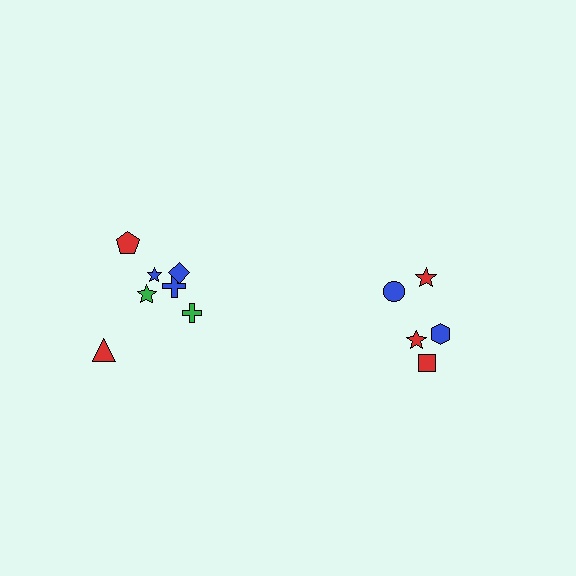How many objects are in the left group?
There are 7 objects.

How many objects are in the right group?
There are 5 objects.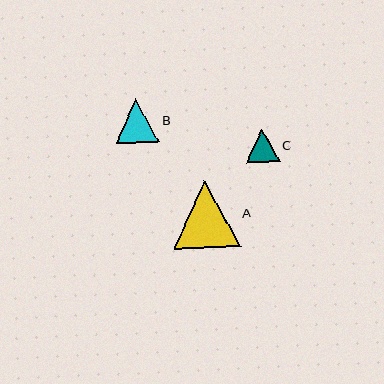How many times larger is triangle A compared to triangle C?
Triangle A is approximately 2.0 times the size of triangle C.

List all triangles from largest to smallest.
From largest to smallest: A, B, C.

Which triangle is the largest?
Triangle A is the largest with a size of approximately 67 pixels.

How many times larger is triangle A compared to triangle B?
Triangle A is approximately 1.5 times the size of triangle B.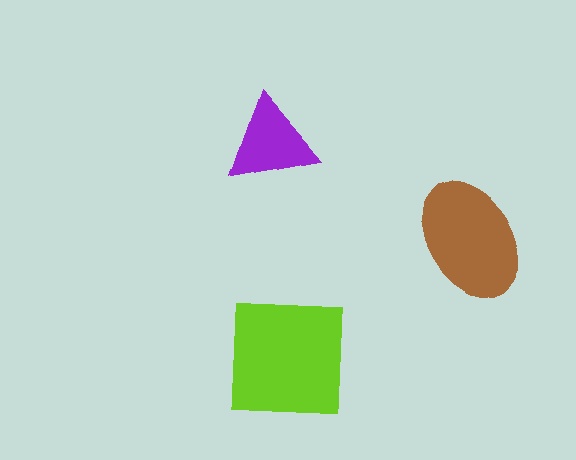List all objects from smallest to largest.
The purple triangle, the brown ellipse, the lime square.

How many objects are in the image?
There are 3 objects in the image.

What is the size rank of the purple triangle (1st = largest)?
3rd.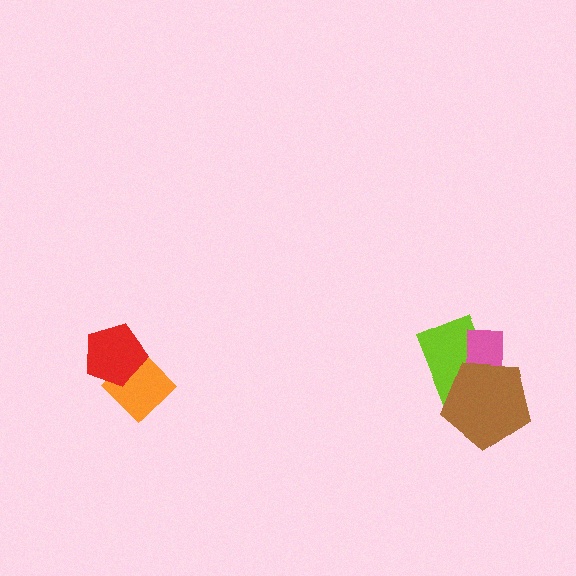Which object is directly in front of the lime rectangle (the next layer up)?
The pink rectangle is directly in front of the lime rectangle.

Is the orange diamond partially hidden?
Yes, it is partially covered by another shape.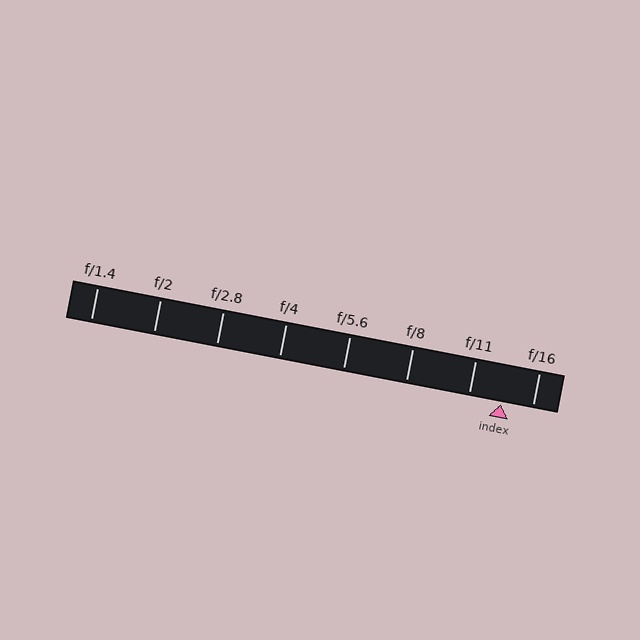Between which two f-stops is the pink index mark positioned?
The index mark is between f/11 and f/16.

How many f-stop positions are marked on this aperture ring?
There are 8 f-stop positions marked.